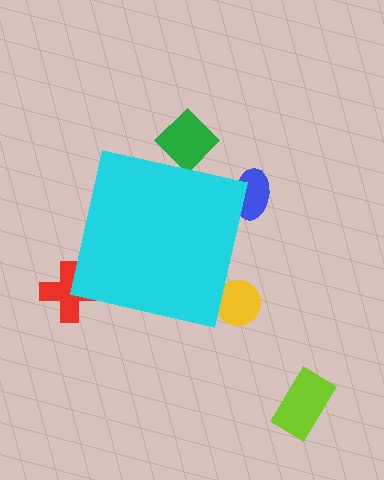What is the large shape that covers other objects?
A cyan square.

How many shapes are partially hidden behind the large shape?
4 shapes are partially hidden.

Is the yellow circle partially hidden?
Yes, the yellow circle is partially hidden behind the cyan square.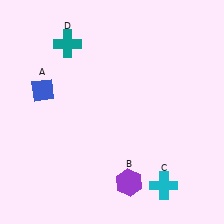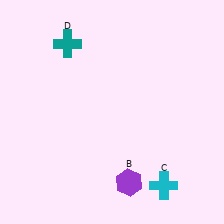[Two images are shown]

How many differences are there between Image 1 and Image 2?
There is 1 difference between the two images.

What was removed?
The blue diamond (A) was removed in Image 2.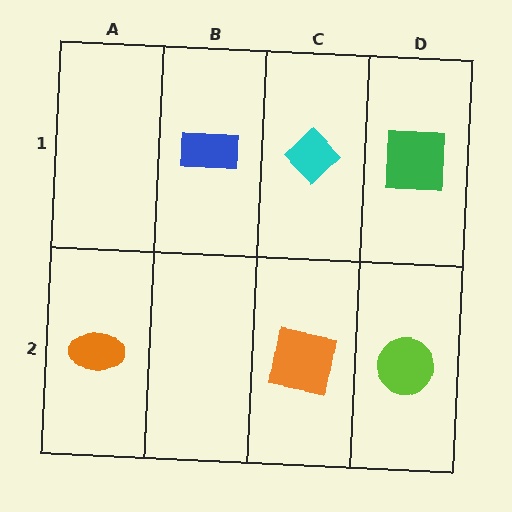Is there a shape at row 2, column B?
No, that cell is empty.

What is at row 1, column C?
A cyan diamond.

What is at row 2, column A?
An orange ellipse.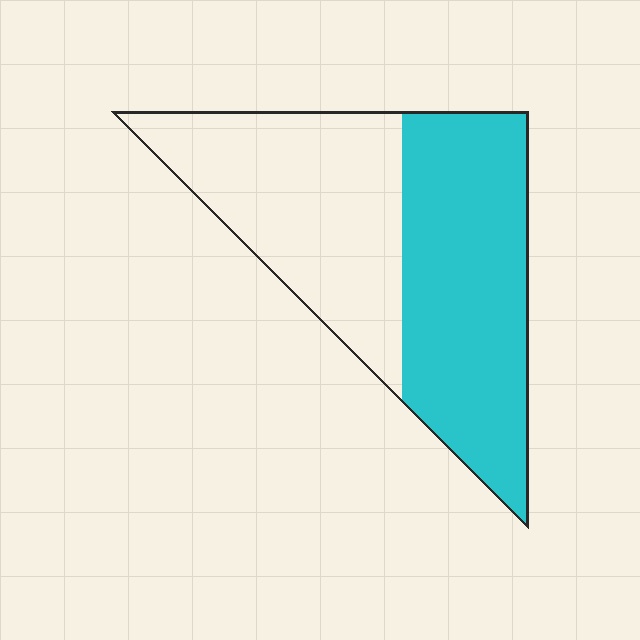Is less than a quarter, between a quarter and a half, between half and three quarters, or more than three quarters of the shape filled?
Between half and three quarters.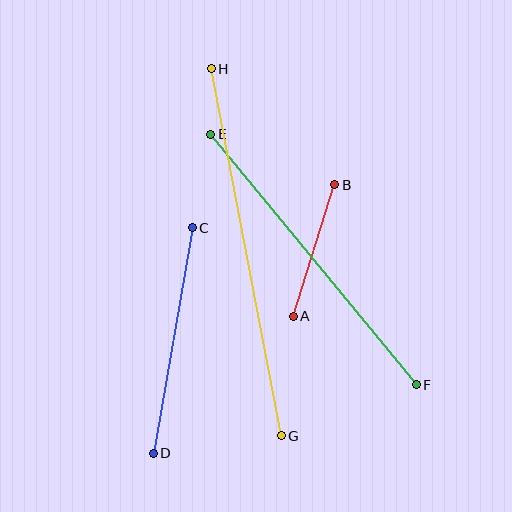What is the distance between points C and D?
The distance is approximately 229 pixels.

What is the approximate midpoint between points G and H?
The midpoint is at approximately (246, 252) pixels.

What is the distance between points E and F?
The distance is approximately 324 pixels.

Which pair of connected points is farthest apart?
Points G and H are farthest apart.